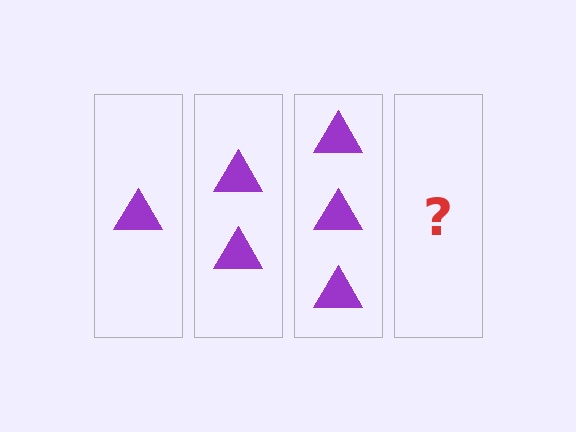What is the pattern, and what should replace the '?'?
The pattern is that each step adds one more triangle. The '?' should be 4 triangles.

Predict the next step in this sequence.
The next step is 4 triangles.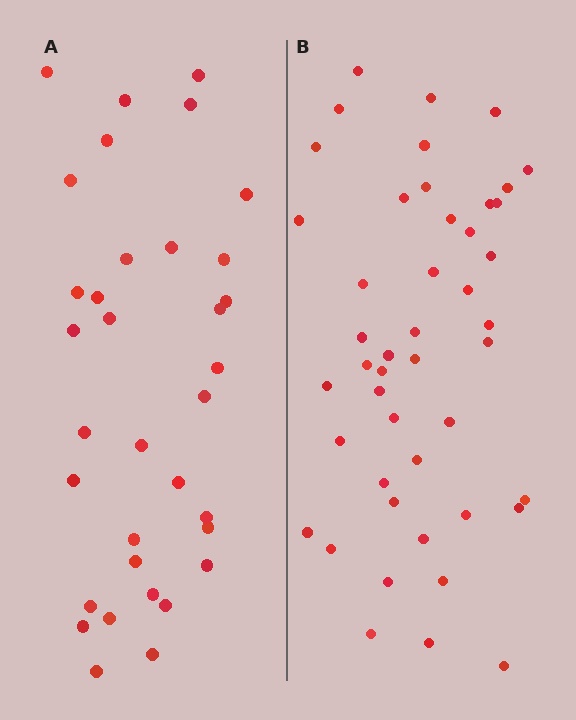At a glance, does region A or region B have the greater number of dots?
Region B (the right region) has more dots.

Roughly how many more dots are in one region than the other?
Region B has roughly 12 or so more dots than region A.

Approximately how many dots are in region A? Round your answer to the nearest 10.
About 30 dots. (The exact count is 34, which rounds to 30.)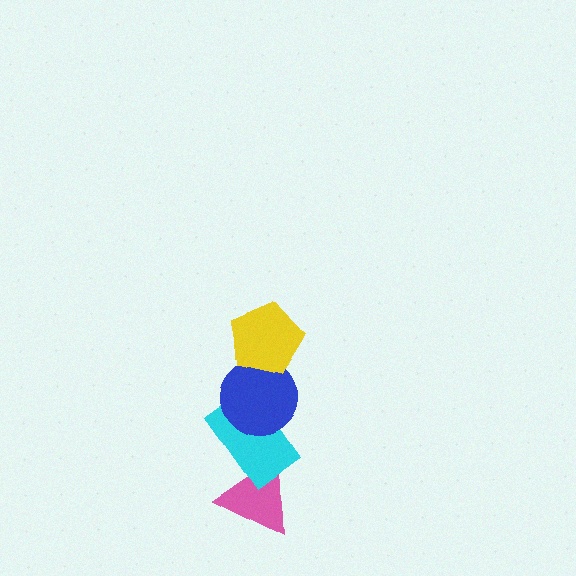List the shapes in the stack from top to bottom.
From top to bottom: the yellow pentagon, the blue circle, the cyan rectangle, the pink triangle.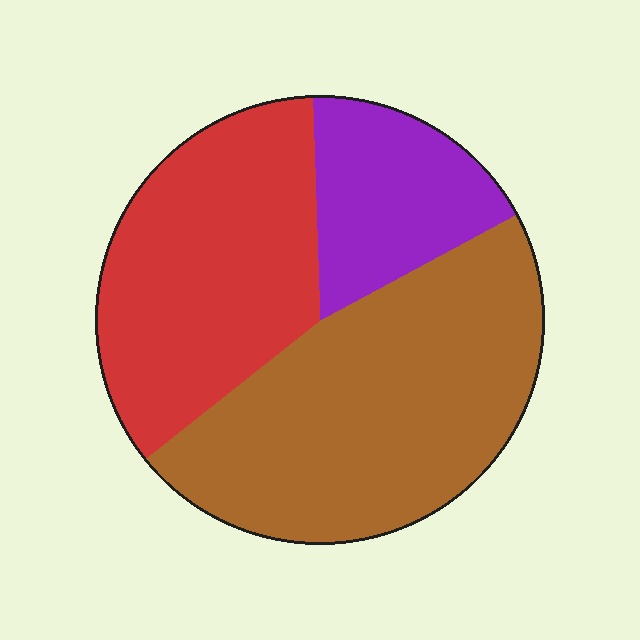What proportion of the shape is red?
Red takes up about one third (1/3) of the shape.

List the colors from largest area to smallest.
From largest to smallest: brown, red, purple.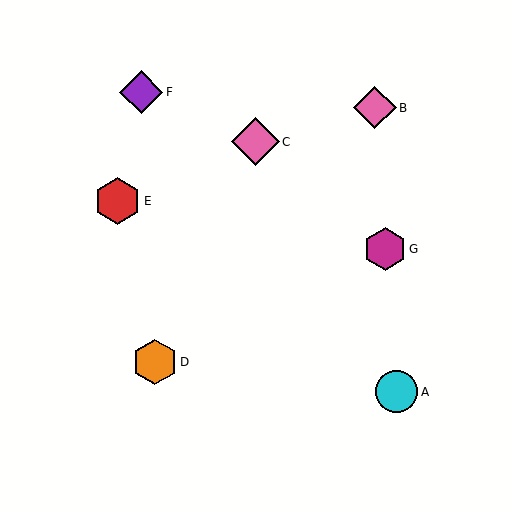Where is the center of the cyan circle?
The center of the cyan circle is at (397, 392).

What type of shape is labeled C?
Shape C is a pink diamond.